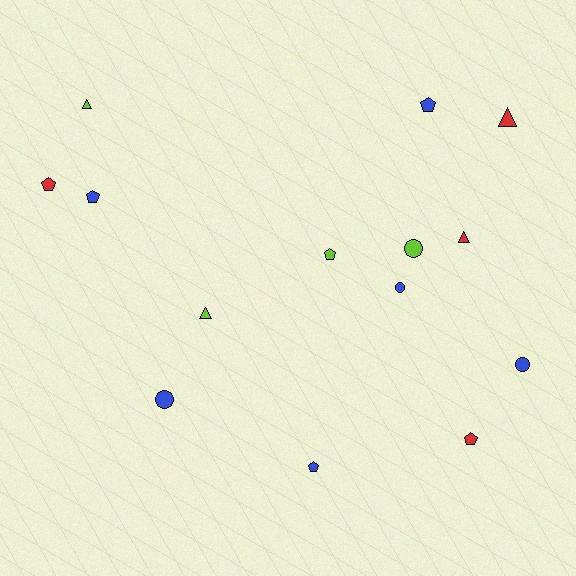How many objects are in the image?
There are 14 objects.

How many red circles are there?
There are no red circles.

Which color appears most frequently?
Blue, with 6 objects.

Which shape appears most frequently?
Pentagon, with 6 objects.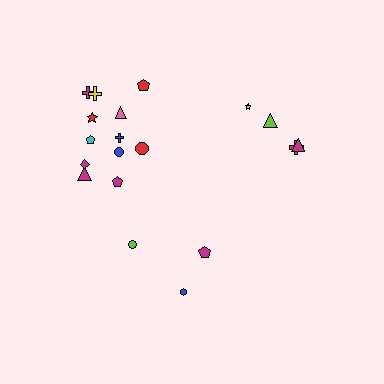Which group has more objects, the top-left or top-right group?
The top-left group.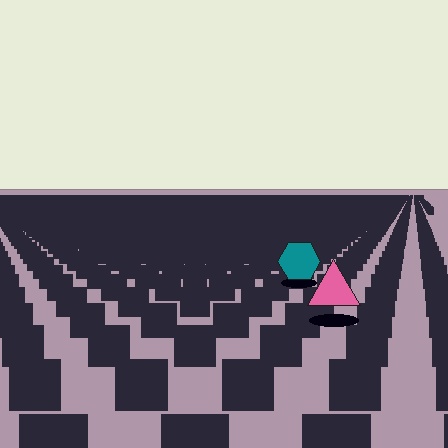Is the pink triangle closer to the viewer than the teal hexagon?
Yes. The pink triangle is closer — you can tell from the texture gradient: the ground texture is coarser near it.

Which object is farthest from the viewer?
The teal hexagon is farthest from the viewer. It appears smaller and the ground texture around it is denser.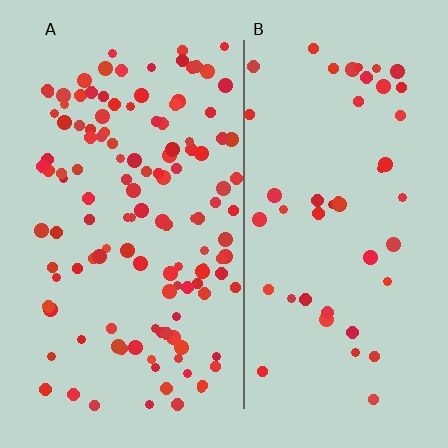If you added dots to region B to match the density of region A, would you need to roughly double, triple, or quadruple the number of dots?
Approximately triple.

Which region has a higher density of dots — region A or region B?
A (the left).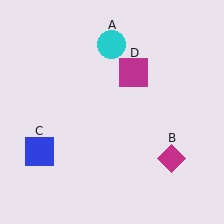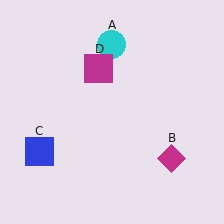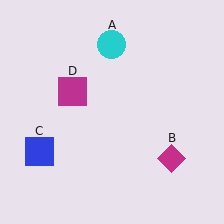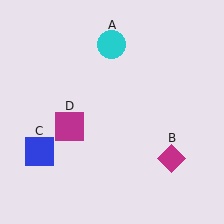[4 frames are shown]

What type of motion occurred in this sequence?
The magenta square (object D) rotated counterclockwise around the center of the scene.